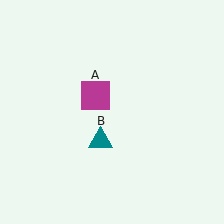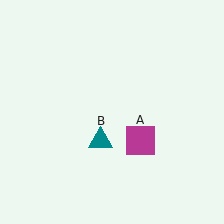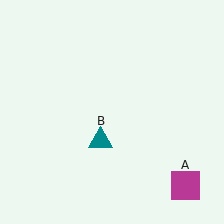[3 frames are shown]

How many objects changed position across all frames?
1 object changed position: magenta square (object A).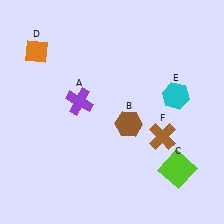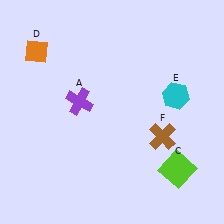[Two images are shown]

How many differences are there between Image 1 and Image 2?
There is 1 difference between the two images.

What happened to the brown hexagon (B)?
The brown hexagon (B) was removed in Image 2. It was in the bottom-right area of Image 1.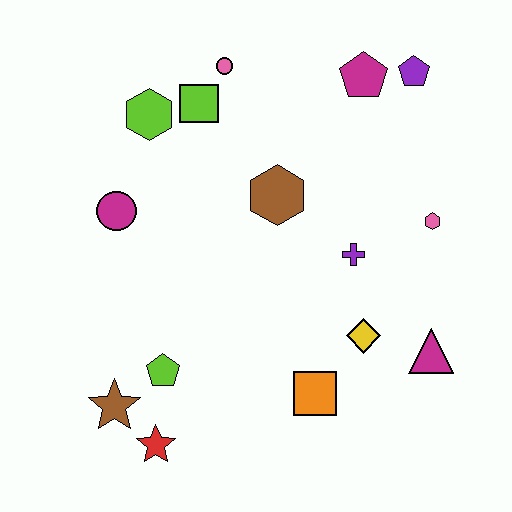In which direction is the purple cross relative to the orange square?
The purple cross is above the orange square.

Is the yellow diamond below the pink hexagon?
Yes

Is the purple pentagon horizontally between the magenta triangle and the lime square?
Yes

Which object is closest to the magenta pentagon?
The purple pentagon is closest to the magenta pentagon.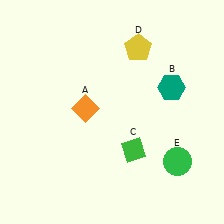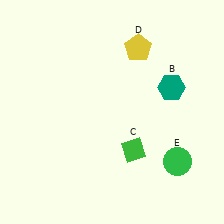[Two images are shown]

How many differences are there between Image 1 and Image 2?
There is 1 difference between the two images.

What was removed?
The orange diamond (A) was removed in Image 2.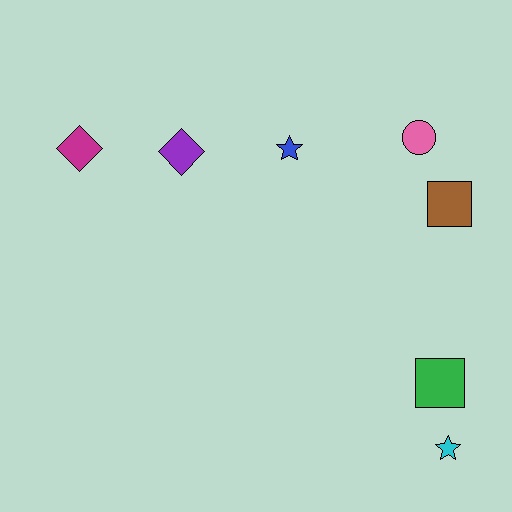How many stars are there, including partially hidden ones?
There are 2 stars.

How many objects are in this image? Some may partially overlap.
There are 7 objects.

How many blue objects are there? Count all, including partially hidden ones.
There is 1 blue object.